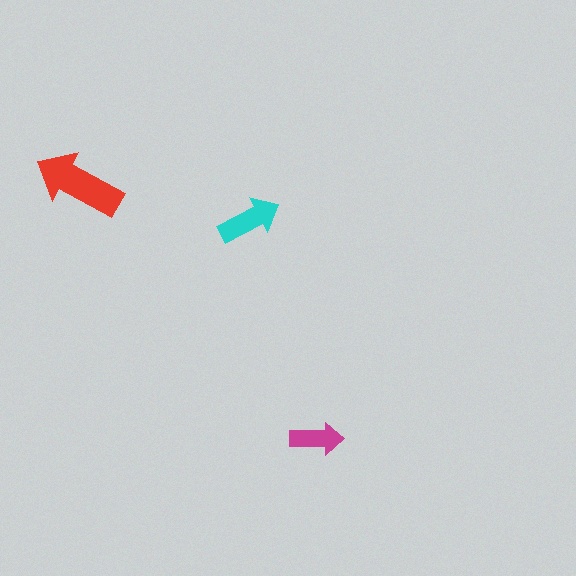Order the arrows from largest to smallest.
the red one, the cyan one, the magenta one.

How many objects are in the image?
There are 3 objects in the image.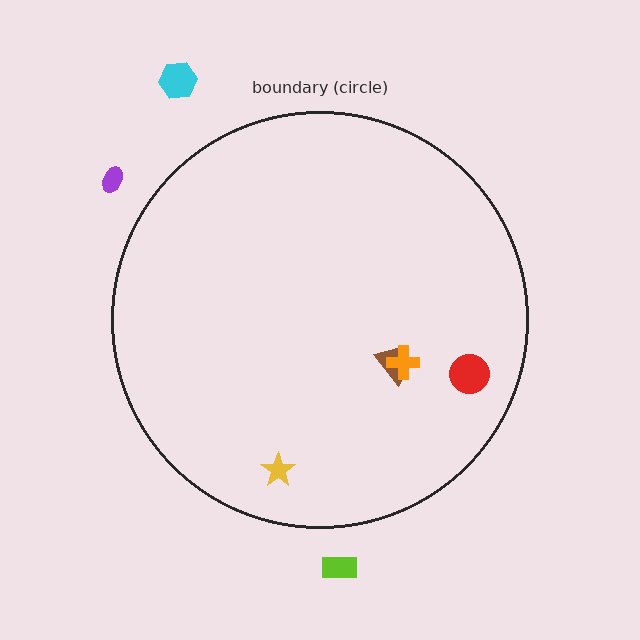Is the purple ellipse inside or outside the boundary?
Outside.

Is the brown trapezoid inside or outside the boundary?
Inside.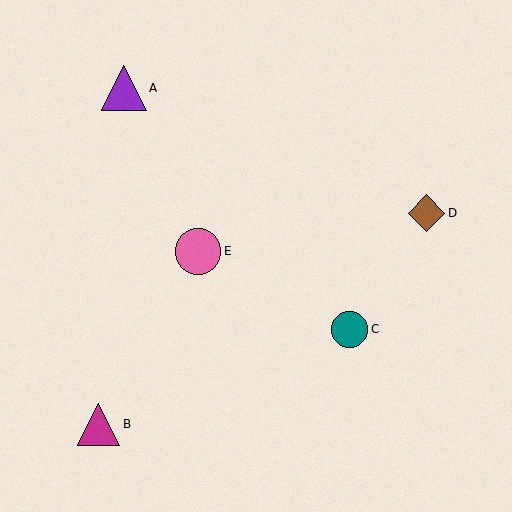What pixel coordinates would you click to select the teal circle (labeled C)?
Click at (350, 329) to select the teal circle C.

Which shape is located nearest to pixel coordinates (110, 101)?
The purple triangle (labeled A) at (124, 88) is nearest to that location.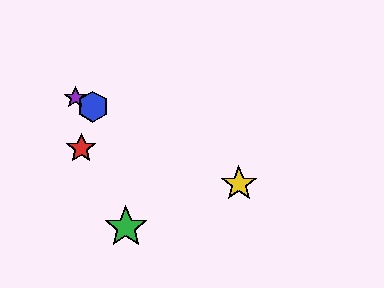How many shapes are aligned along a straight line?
3 shapes (the blue hexagon, the yellow star, the purple star) are aligned along a straight line.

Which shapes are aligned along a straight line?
The blue hexagon, the yellow star, the purple star are aligned along a straight line.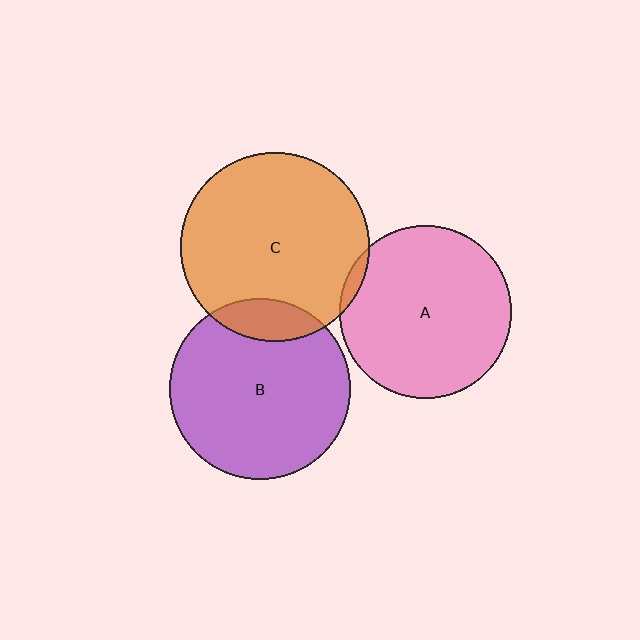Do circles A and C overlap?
Yes.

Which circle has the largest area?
Circle C (orange).